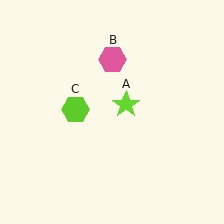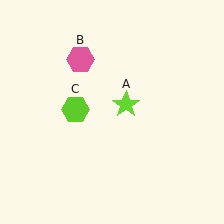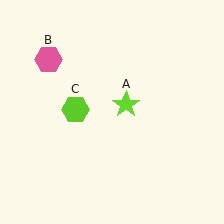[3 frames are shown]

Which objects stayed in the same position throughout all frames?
Lime star (object A) and lime hexagon (object C) remained stationary.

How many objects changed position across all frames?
1 object changed position: pink hexagon (object B).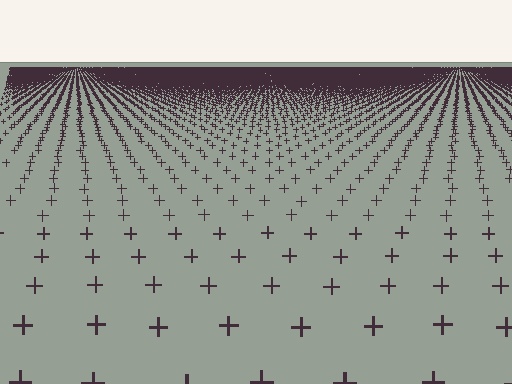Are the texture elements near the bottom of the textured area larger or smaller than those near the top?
Larger. Near the bottom, elements are closer to the viewer and appear at a bigger on-screen size.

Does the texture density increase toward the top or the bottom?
Density increases toward the top.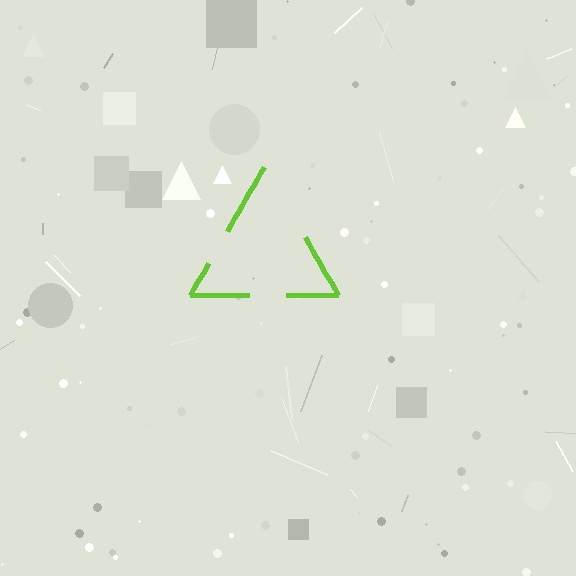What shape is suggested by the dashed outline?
The dashed outline suggests a triangle.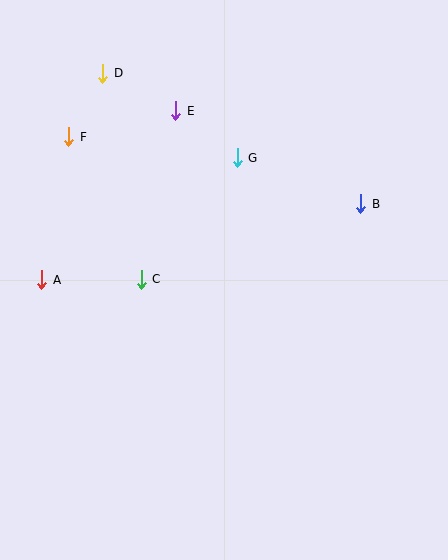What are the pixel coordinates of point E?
Point E is at (176, 111).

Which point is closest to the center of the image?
Point C at (141, 279) is closest to the center.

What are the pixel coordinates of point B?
Point B is at (361, 204).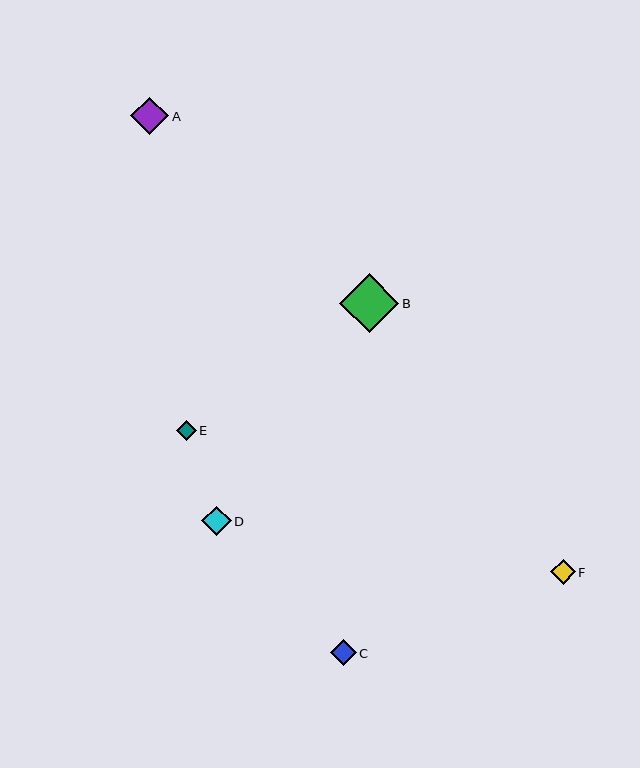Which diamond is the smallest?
Diamond E is the smallest with a size of approximately 20 pixels.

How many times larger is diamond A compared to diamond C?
Diamond A is approximately 1.5 times the size of diamond C.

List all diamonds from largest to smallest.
From largest to smallest: B, A, D, C, F, E.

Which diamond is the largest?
Diamond B is the largest with a size of approximately 59 pixels.